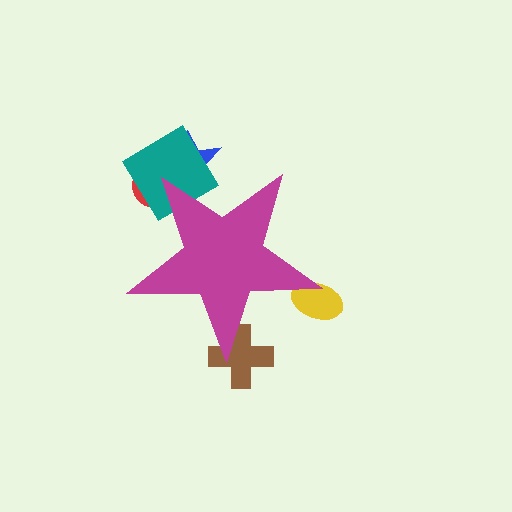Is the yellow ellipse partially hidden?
Yes, the yellow ellipse is partially hidden behind the magenta star.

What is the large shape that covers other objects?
A magenta star.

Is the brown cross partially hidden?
Yes, the brown cross is partially hidden behind the magenta star.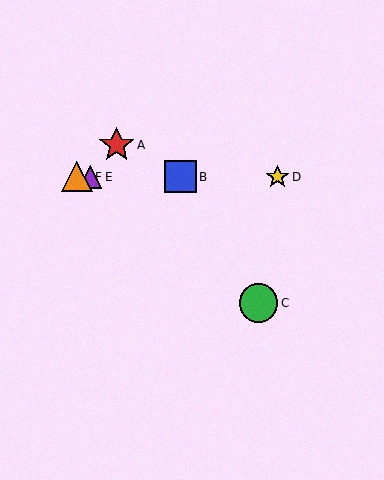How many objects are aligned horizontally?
4 objects (B, D, E, F) are aligned horizontally.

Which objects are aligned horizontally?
Objects B, D, E, F are aligned horizontally.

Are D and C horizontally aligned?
No, D is at y≈176 and C is at y≈303.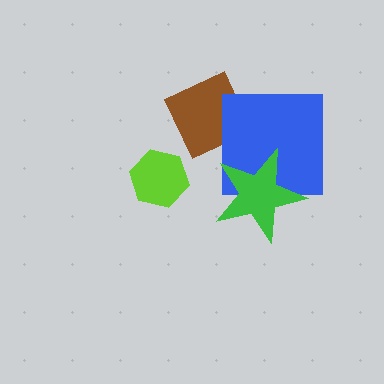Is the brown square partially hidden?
Yes, it is partially covered by another shape.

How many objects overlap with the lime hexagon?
0 objects overlap with the lime hexagon.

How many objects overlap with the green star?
1 object overlaps with the green star.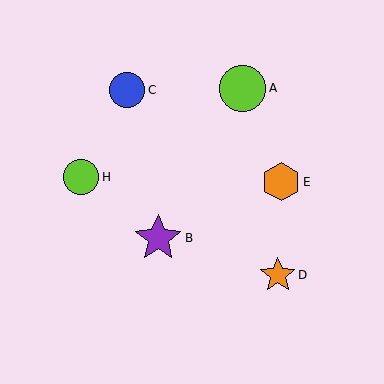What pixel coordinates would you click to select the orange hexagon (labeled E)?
Click at (281, 182) to select the orange hexagon E.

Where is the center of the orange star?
The center of the orange star is at (278, 275).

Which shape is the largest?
The purple star (labeled B) is the largest.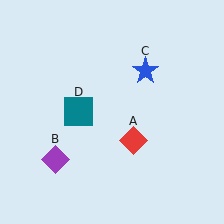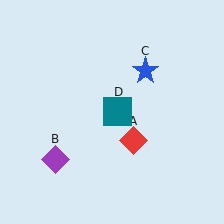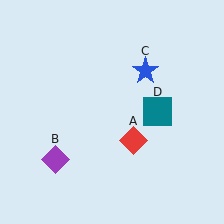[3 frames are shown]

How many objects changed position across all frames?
1 object changed position: teal square (object D).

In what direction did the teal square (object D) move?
The teal square (object D) moved right.